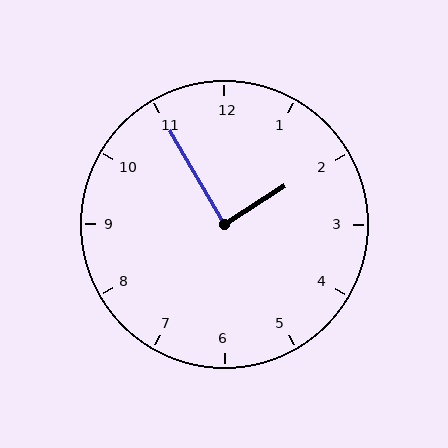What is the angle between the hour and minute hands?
Approximately 88 degrees.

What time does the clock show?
1:55.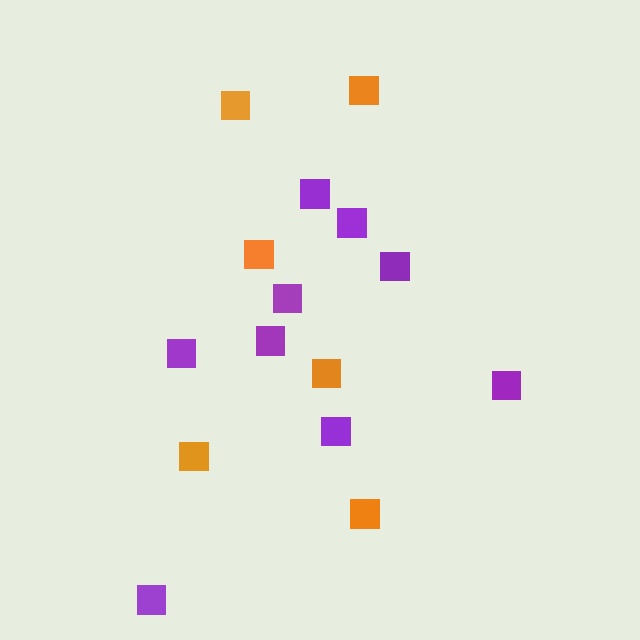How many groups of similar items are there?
There are 2 groups: one group of orange squares (6) and one group of purple squares (9).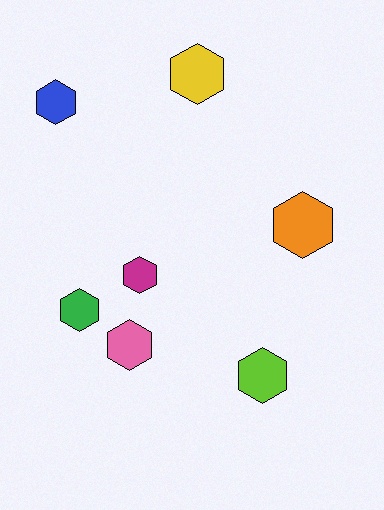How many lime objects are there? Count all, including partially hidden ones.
There is 1 lime object.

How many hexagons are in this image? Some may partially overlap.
There are 7 hexagons.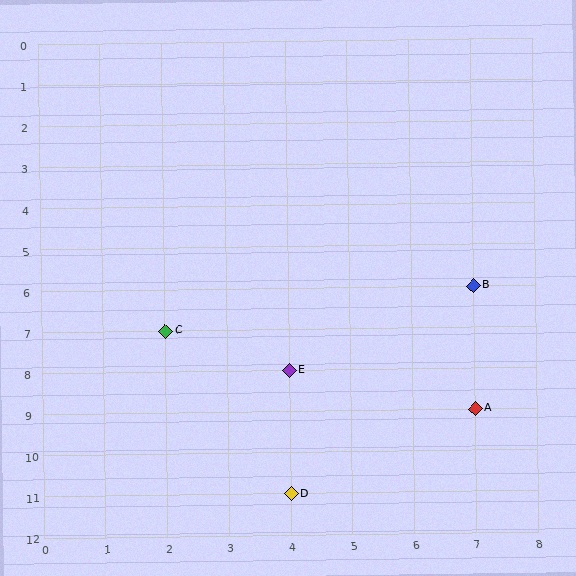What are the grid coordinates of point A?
Point A is at grid coordinates (7, 9).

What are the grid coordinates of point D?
Point D is at grid coordinates (4, 11).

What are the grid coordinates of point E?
Point E is at grid coordinates (4, 8).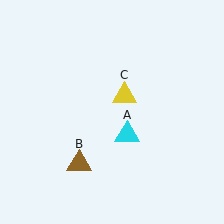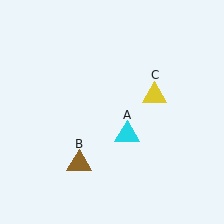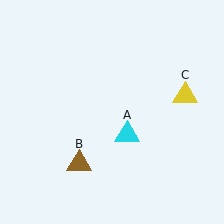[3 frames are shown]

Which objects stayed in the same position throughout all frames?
Cyan triangle (object A) and brown triangle (object B) remained stationary.